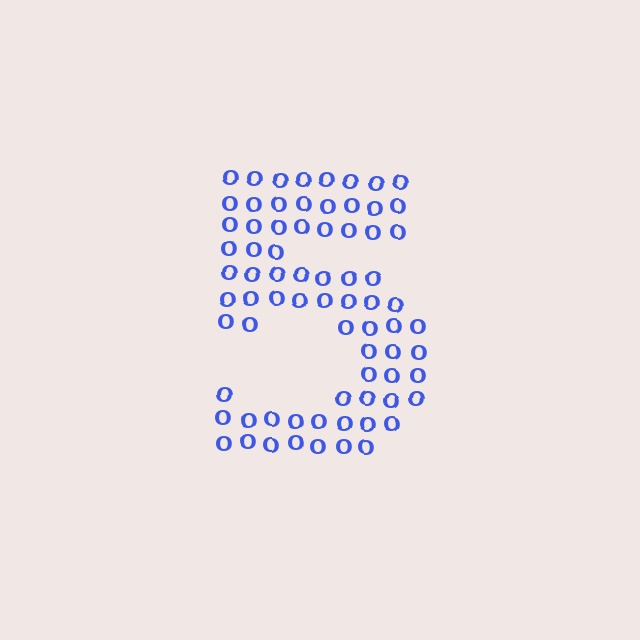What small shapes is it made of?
It is made of small letter O's.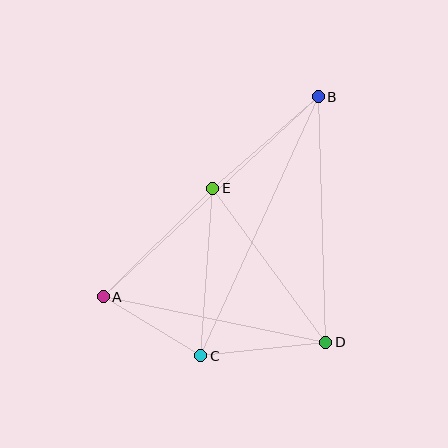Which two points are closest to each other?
Points A and C are closest to each other.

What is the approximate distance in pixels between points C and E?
The distance between C and E is approximately 168 pixels.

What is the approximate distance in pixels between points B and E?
The distance between B and E is approximately 140 pixels.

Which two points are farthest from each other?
Points A and B are farthest from each other.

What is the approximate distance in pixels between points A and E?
The distance between A and E is approximately 154 pixels.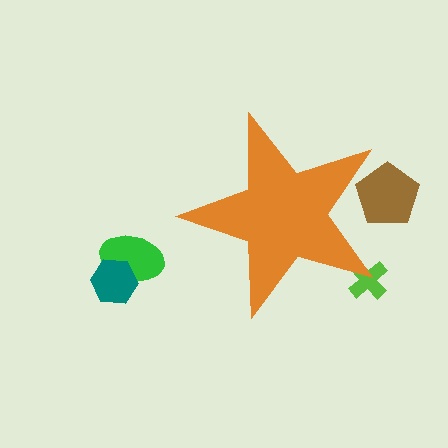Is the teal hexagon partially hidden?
No, the teal hexagon is fully visible.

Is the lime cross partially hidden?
Yes, the lime cross is partially hidden behind the orange star.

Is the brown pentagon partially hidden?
Yes, the brown pentagon is partially hidden behind the orange star.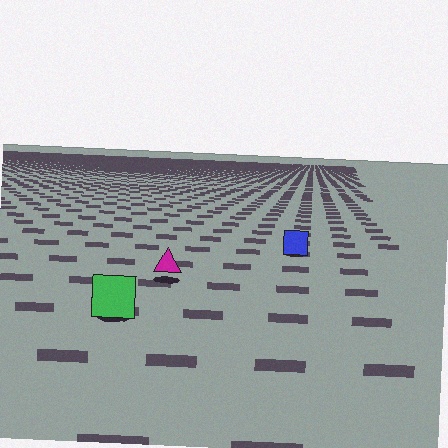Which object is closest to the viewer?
The green square is closest. The texture marks near it are larger and more spread out.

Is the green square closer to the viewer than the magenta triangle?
Yes. The green square is closer — you can tell from the texture gradient: the ground texture is coarser near it.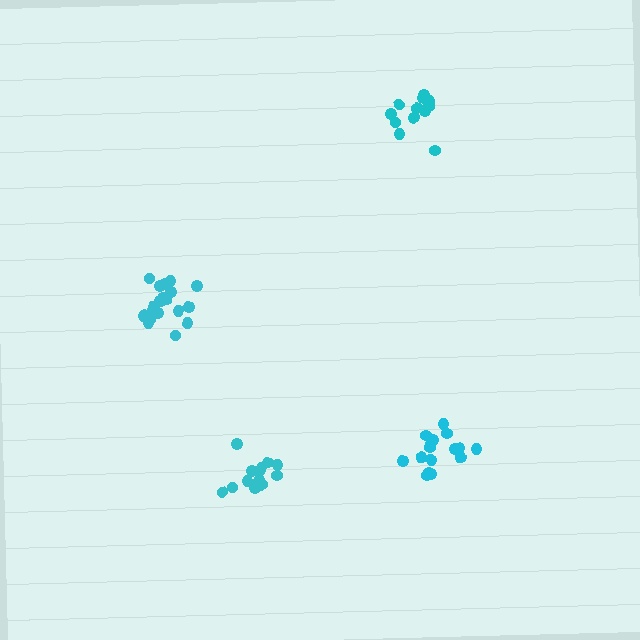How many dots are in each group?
Group 1: 19 dots, Group 2: 14 dots, Group 3: 16 dots, Group 4: 14 dots (63 total).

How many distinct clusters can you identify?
There are 4 distinct clusters.